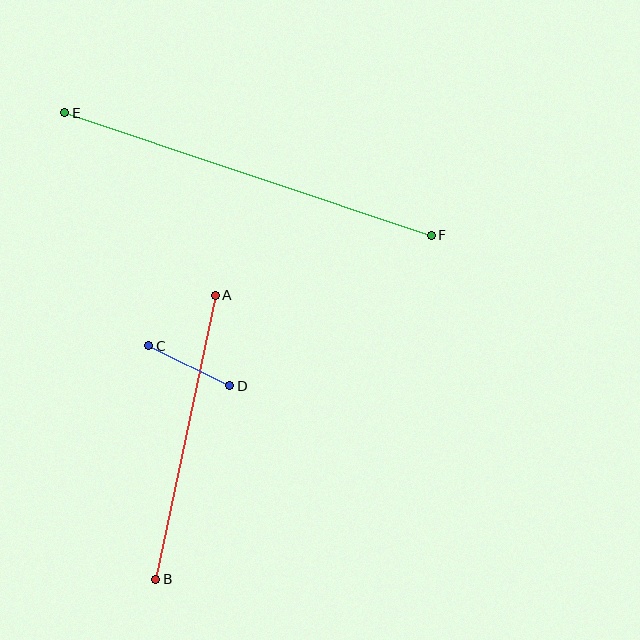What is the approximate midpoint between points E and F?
The midpoint is at approximately (248, 174) pixels.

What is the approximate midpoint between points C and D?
The midpoint is at approximately (189, 366) pixels.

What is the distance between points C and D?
The distance is approximately 90 pixels.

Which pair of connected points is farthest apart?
Points E and F are farthest apart.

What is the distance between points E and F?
The distance is approximately 386 pixels.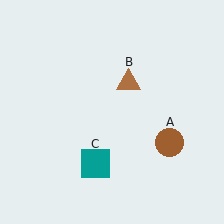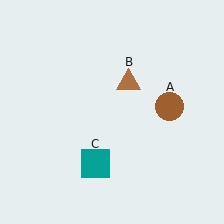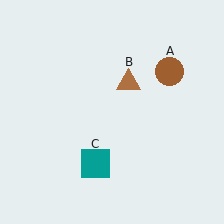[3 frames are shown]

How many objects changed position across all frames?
1 object changed position: brown circle (object A).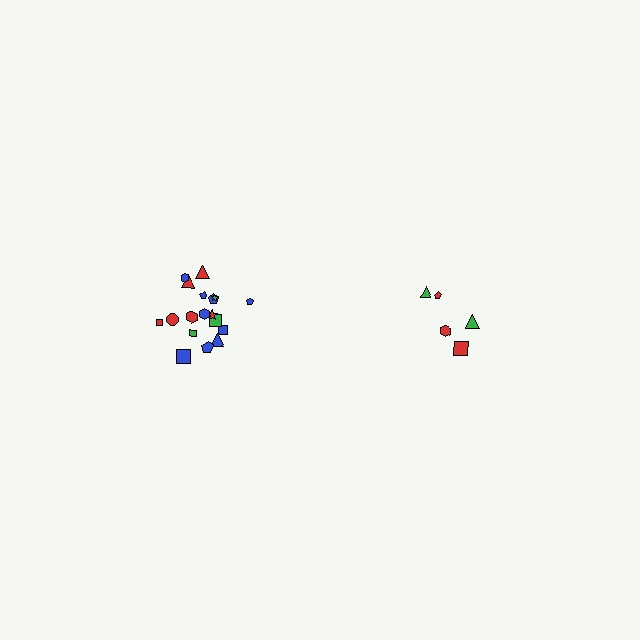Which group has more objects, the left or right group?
The left group.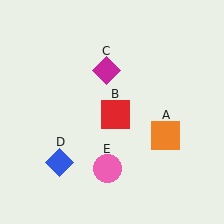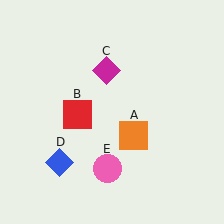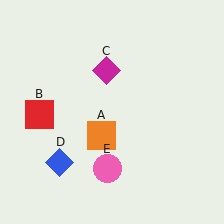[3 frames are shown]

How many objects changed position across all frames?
2 objects changed position: orange square (object A), red square (object B).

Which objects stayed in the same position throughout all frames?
Magenta diamond (object C) and blue diamond (object D) and pink circle (object E) remained stationary.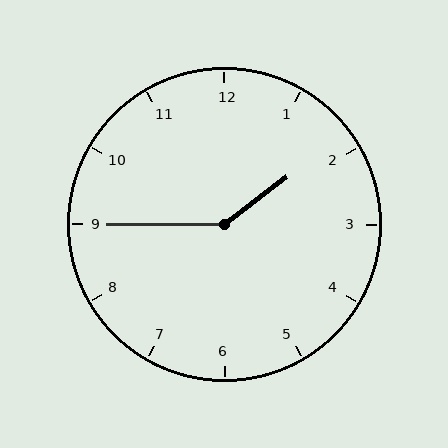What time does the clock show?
1:45.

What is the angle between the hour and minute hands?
Approximately 142 degrees.